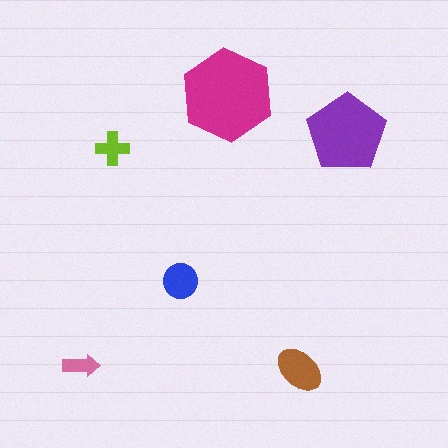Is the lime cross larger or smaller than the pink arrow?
Larger.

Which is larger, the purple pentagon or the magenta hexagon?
The magenta hexagon.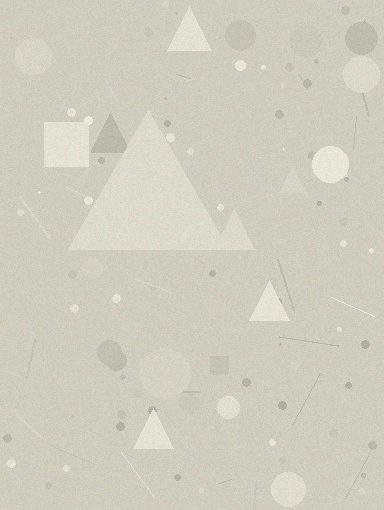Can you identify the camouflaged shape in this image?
The camouflaged shape is a triangle.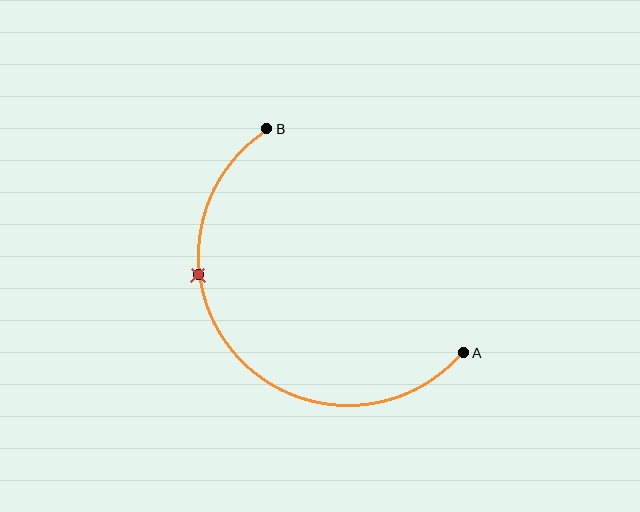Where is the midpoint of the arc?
The arc midpoint is the point on the curve farthest from the straight line joining A and B. It sits below and to the left of that line.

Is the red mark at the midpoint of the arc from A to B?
No. The red mark lies on the arc but is closer to endpoint B. The arc midpoint would be at the point on the curve equidistant along the arc from both A and B.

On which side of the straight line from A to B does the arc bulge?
The arc bulges below and to the left of the straight line connecting A and B.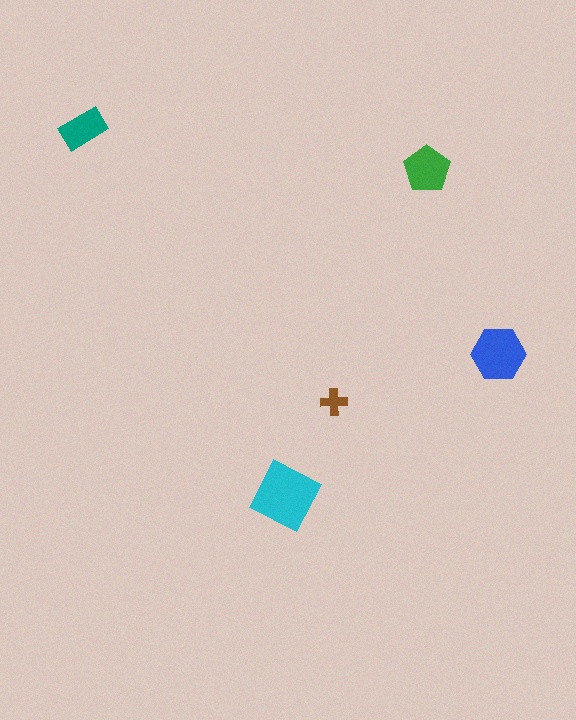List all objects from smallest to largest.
The brown cross, the teal rectangle, the green pentagon, the blue hexagon, the cyan diamond.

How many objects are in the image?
There are 5 objects in the image.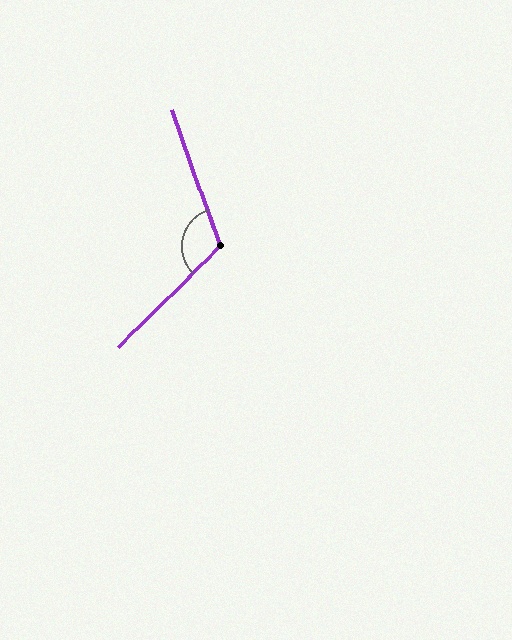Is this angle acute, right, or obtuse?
It is obtuse.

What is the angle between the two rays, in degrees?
Approximately 115 degrees.